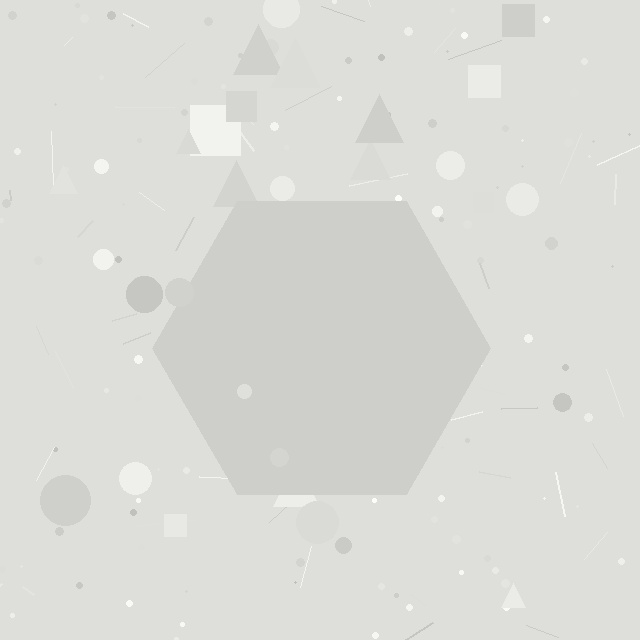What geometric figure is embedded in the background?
A hexagon is embedded in the background.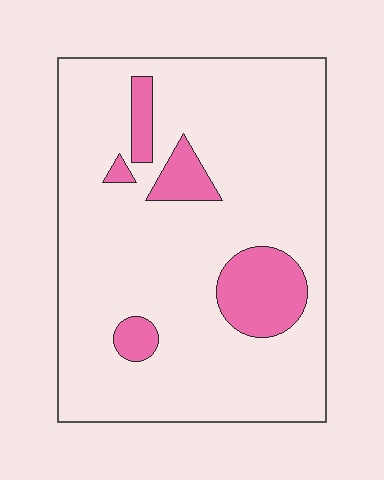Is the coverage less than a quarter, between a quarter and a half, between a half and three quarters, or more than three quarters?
Less than a quarter.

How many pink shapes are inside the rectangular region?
5.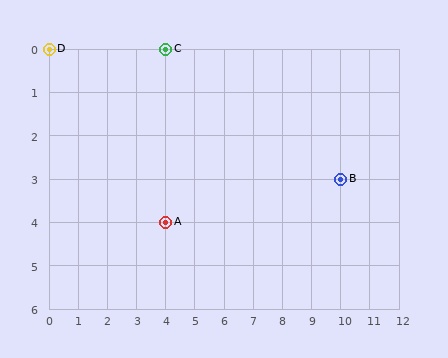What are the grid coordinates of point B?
Point B is at grid coordinates (10, 3).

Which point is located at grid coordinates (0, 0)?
Point D is at (0, 0).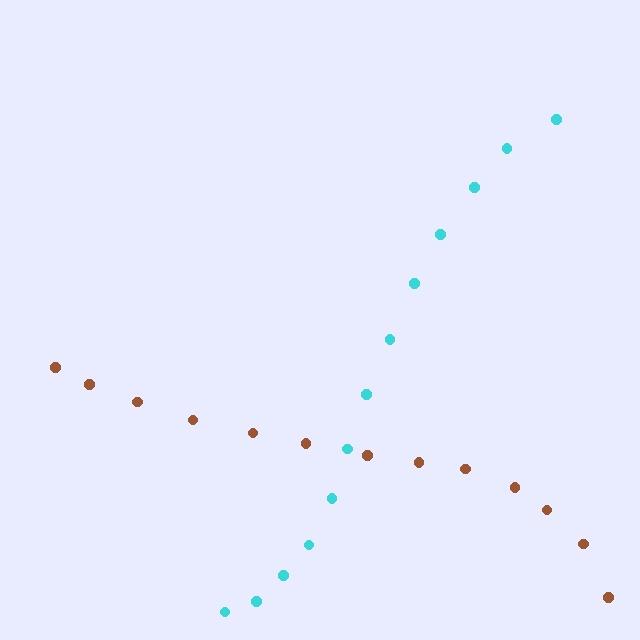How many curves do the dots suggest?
There are 2 distinct paths.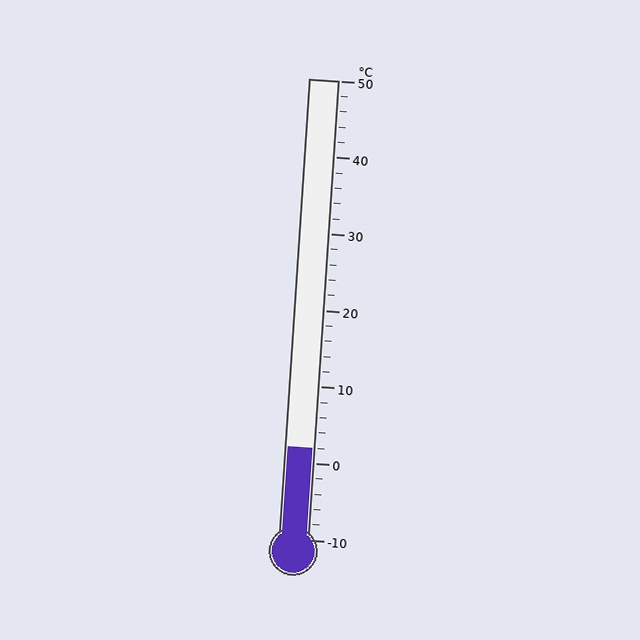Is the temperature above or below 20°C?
The temperature is below 20°C.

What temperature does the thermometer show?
The thermometer shows approximately 2°C.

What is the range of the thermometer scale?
The thermometer scale ranges from -10°C to 50°C.